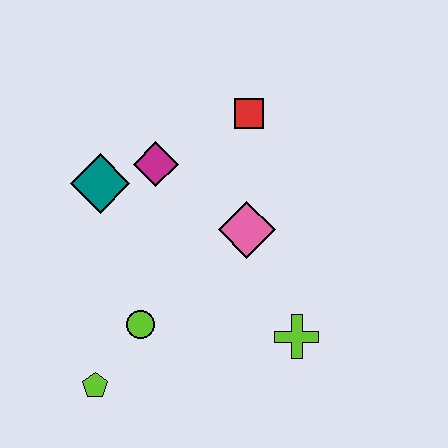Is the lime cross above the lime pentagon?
Yes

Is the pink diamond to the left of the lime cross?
Yes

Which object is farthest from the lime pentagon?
The red square is farthest from the lime pentagon.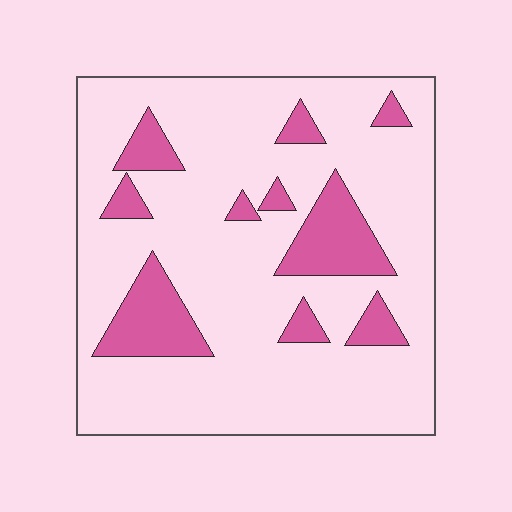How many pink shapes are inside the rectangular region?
10.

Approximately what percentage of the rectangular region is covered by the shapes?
Approximately 20%.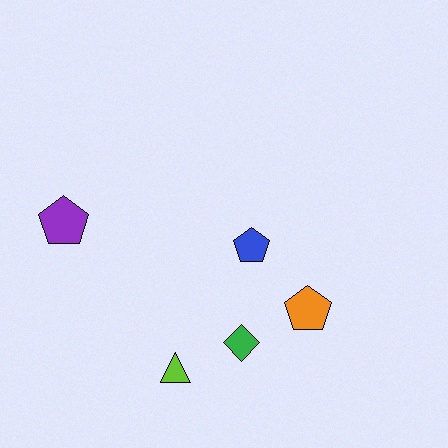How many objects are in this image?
There are 5 objects.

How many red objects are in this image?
There are no red objects.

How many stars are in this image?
There are no stars.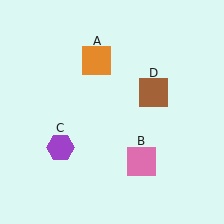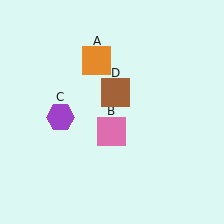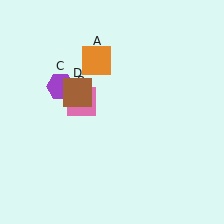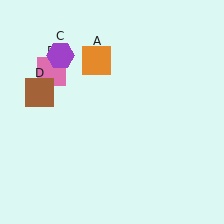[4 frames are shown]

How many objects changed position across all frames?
3 objects changed position: pink square (object B), purple hexagon (object C), brown square (object D).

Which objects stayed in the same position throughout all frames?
Orange square (object A) remained stationary.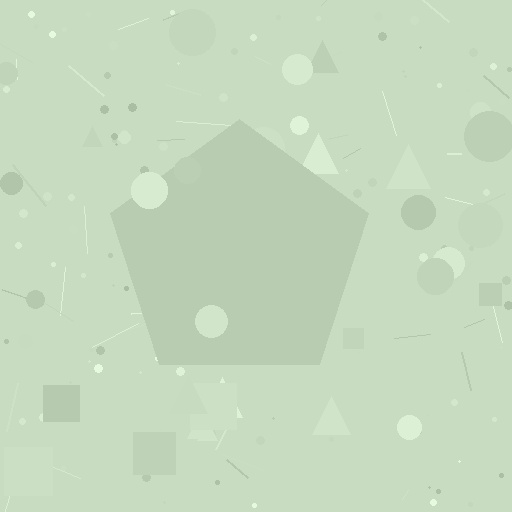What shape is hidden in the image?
A pentagon is hidden in the image.